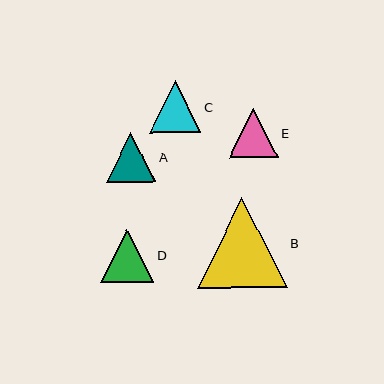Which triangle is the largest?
Triangle B is the largest with a size of approximately 90 pixels.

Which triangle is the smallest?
Triangle E is the smallest with a size of approximately 49 pixels.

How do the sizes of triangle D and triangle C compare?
Triangle D and triangle C are approximately the same size.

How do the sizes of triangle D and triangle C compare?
Triangle D and triangle C are approximately the same size.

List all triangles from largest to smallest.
From largest to smallest: B, D, C, A, E.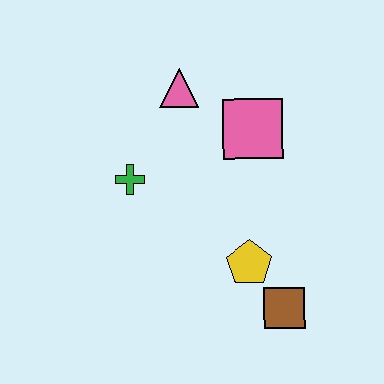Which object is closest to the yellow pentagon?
The brown square is closest to the yellow pentagon.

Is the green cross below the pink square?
Yes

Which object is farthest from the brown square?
The pink triangle is farthest from the brown square.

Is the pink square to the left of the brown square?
Yes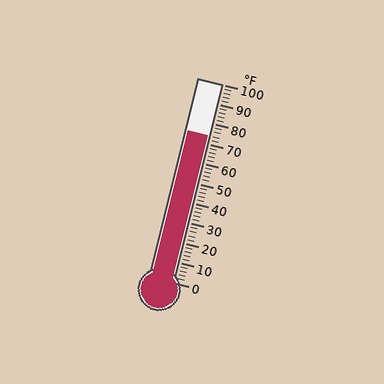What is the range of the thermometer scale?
The thermometer scale ranges from 0°F to 100°F.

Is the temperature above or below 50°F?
The temperature is above 50°F.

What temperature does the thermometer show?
The thermometer shows approximately 74°F.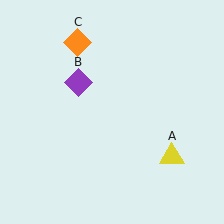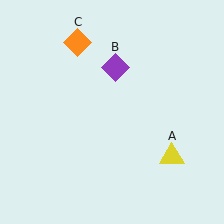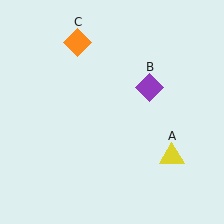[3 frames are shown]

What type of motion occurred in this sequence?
The purple diamond (object B) rotated clockwise around the center of the scene.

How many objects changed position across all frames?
1 object changed position: purple diamond (object B).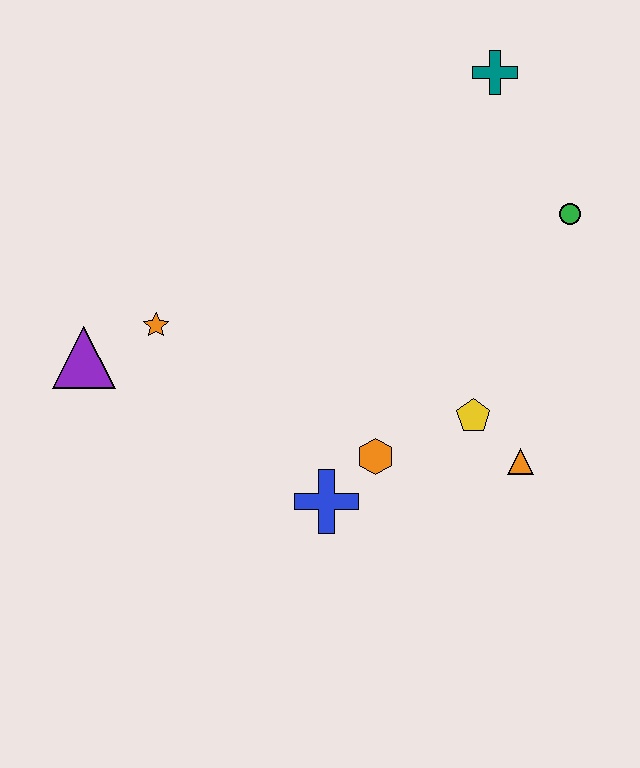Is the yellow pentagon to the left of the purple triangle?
No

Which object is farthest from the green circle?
The purple triangle is farthest from the green circle.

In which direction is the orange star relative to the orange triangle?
The orange star is to the left of the orange triangle.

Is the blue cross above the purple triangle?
No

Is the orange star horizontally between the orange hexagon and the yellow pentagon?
No